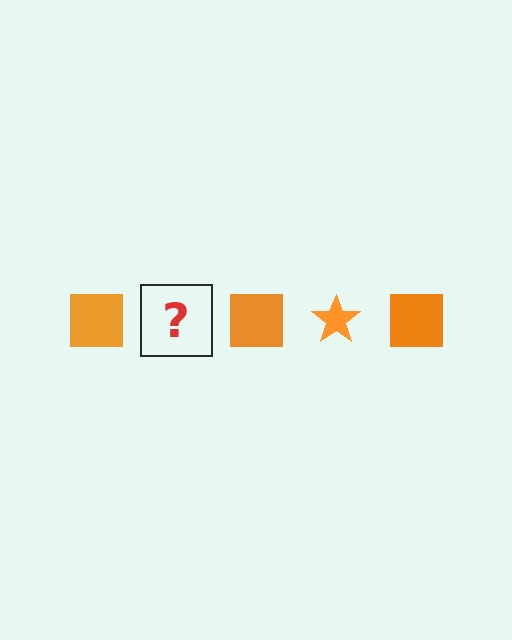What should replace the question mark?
The question mark should be replaced with an orange star.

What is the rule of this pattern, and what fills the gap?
The rule is that the pattern cycles through square, star shapes in orange. The gap should be filled with an orange star.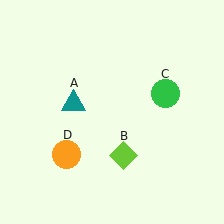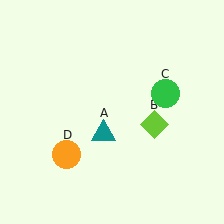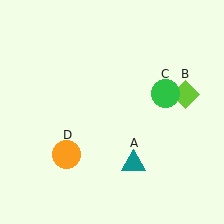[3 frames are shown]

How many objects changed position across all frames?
2 objects changed position: teal triangle (object A), lime diamond (object B).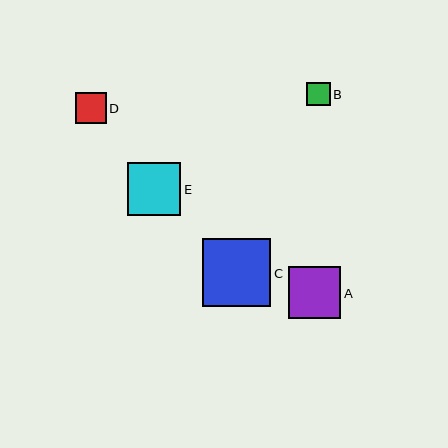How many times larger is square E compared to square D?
Square E is approximately 1.7 times the size of square D.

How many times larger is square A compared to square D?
Square A is approximately 1.7 times the size of square D.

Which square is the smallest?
Square B is the smallest with a size of approximately 23 pixels.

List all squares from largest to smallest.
From largest to smallest: C, E, A, D, B.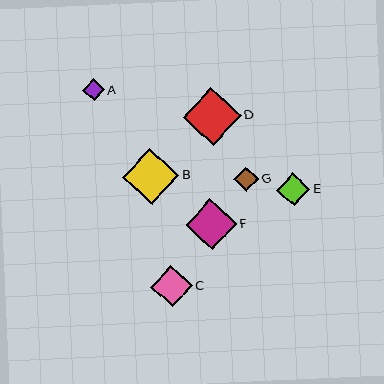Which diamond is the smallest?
Diamond A is the smallest with a size of approximately 22 pixels.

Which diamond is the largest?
Diamond D is the largest with a size of approximately 57 pixels.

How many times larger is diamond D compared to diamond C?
Diamond D is approximately 1.4 times the size of diamond C.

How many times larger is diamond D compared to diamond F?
Diamond D is approximately 1.1 times the size of diamond F.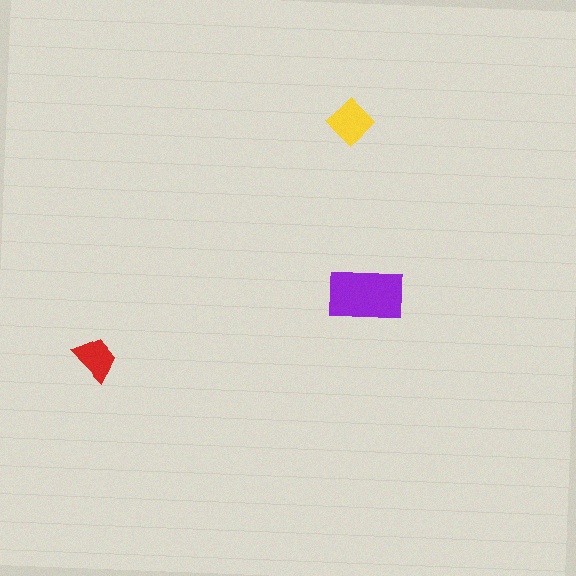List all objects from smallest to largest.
The red trapezoid, the yellow diamond, the purple rectangle.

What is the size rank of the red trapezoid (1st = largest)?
3rd.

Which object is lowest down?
The red trapezoid is bottommost.